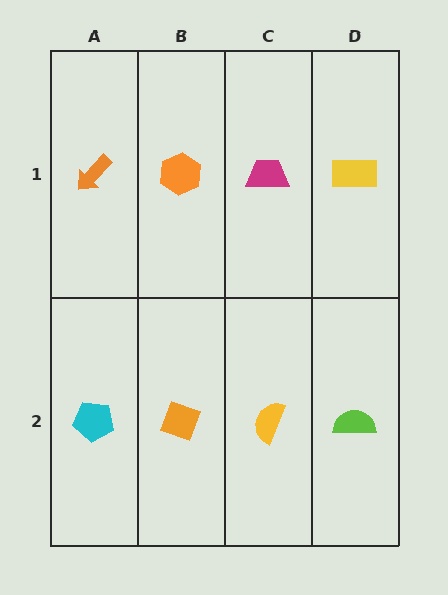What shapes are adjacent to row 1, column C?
A yellow semicircle (row 2, column C), an orange hexagon (row 1, column B), a yellow rectangle (row 1, column D).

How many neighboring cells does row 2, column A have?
2.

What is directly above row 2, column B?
An orange hexagon.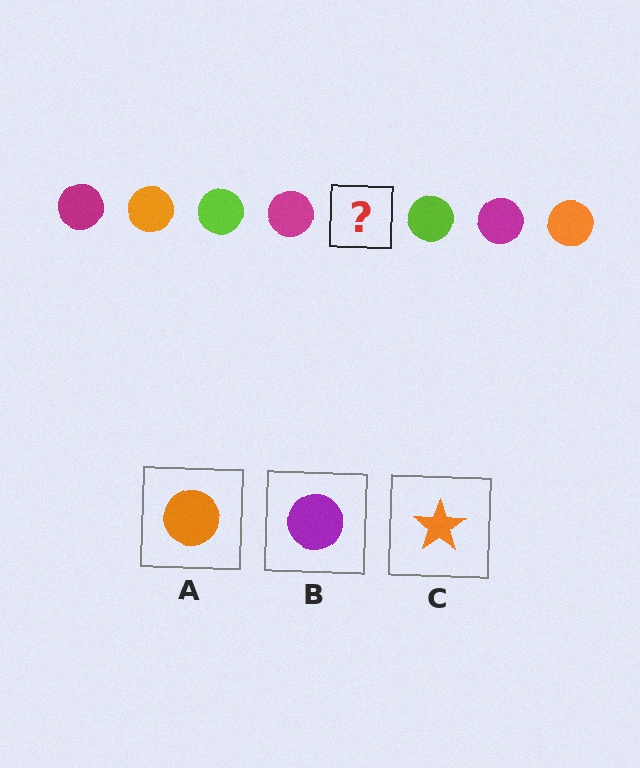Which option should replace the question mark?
Option A.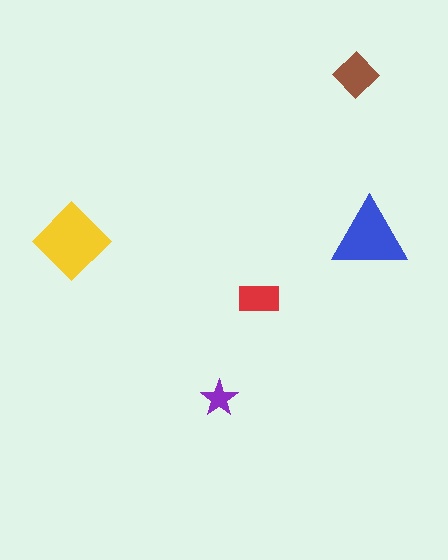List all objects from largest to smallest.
The yellow diamond, the blue triangle, the brown diamond, the red rectangle, the purple star.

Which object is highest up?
The brown diamond is topmost.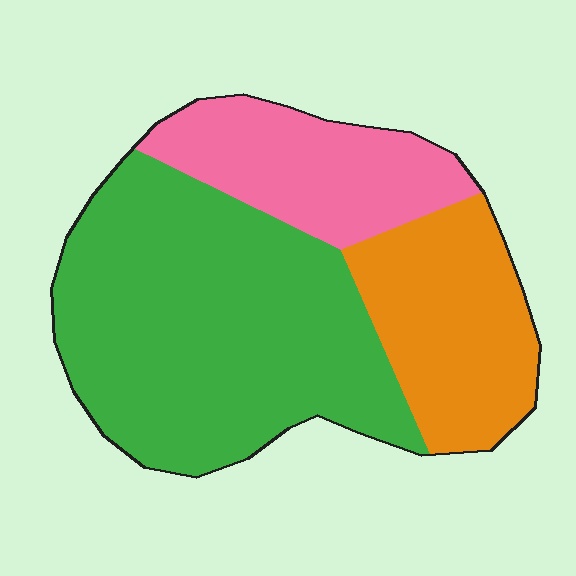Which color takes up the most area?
Green, at roughly 55%.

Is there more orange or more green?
Green.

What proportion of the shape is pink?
Pink takes up about one fifth (1/5) of the shape.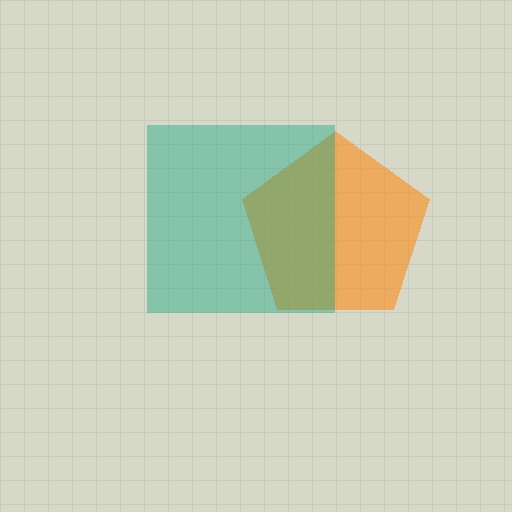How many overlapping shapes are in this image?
There are 2 overlapping shapes in the image.